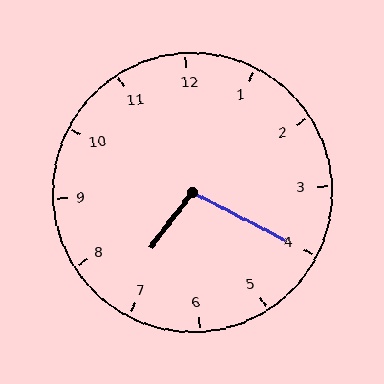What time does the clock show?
7:20.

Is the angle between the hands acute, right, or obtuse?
It is obtuse.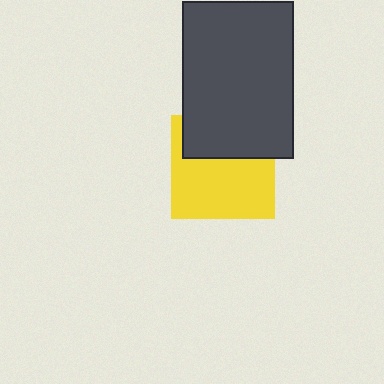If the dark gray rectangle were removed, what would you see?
You would see the complete yellow square.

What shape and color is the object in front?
The object in front is a dark gray rectangle.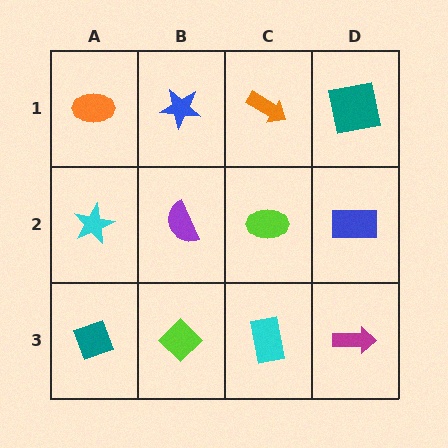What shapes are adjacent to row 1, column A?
A cyan star (row 2, column A), a blue star (row 1, column B).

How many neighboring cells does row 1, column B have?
3.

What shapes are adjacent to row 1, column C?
A lime ellipse (row 2, column C), a blue star (row 1, column B), a teal square (row 1, column D).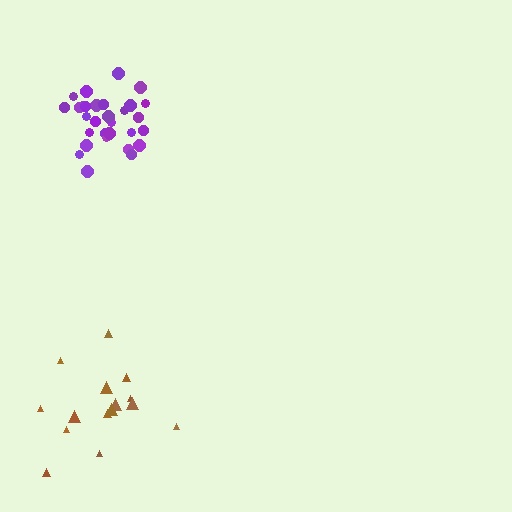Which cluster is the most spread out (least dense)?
Brown.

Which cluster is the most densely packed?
Purple.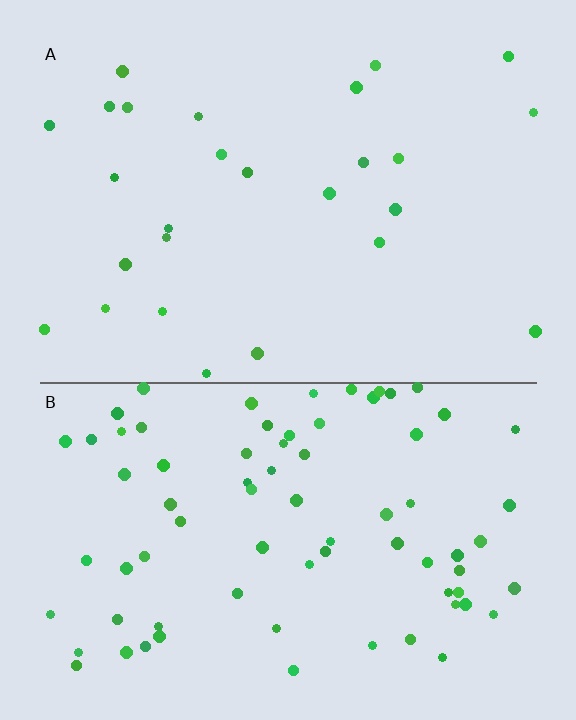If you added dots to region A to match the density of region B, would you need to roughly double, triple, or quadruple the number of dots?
Approximately triple.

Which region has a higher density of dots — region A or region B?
B (the bottom).